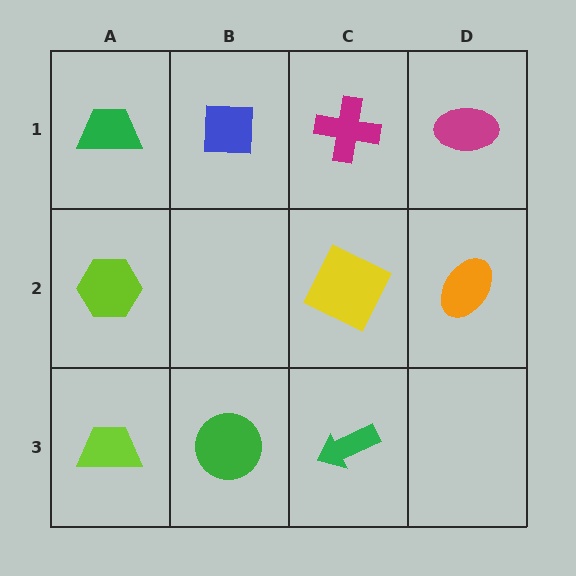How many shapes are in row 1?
4 shapes.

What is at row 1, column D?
A magenta ellipse.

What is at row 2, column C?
A yellow square.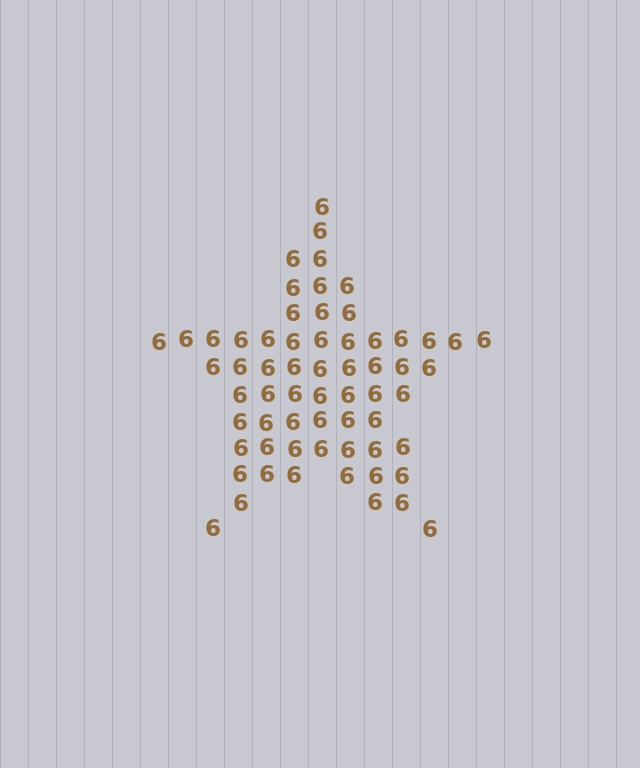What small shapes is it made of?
It is made of small digit 6's.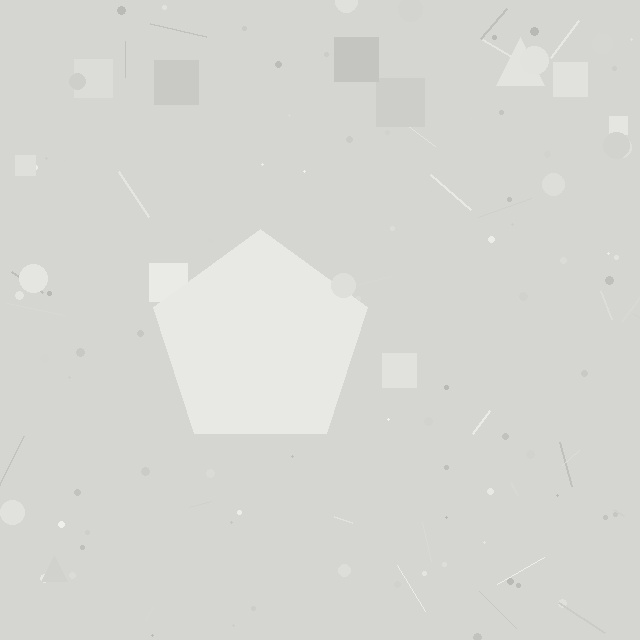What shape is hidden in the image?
A pentagon is hidden in the image.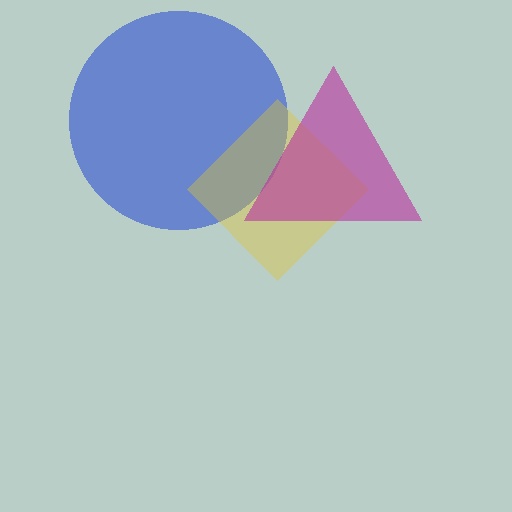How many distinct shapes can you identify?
There are 3 distinct shapes: a blue circle, a yellow diamond, a magenta triangle.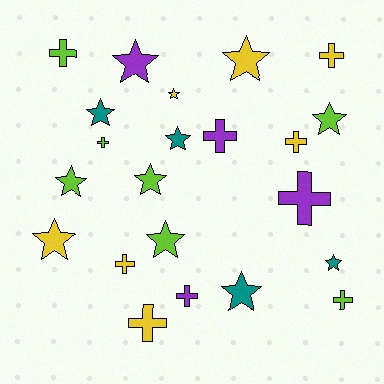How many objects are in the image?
There are 22 objects.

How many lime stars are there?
There are 4 lime stars.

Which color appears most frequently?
Lime, with 7 objects.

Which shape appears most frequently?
Star, with 12 objects.